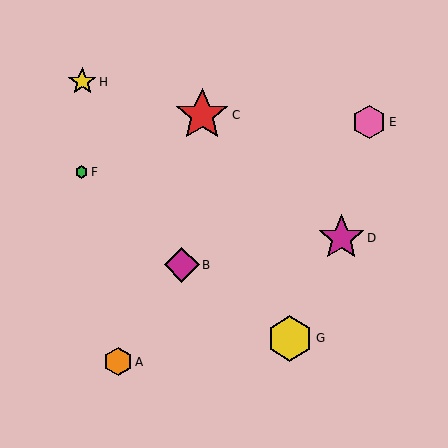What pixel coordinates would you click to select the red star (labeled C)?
Click at (202, 115) to select the red star C.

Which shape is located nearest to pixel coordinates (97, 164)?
The green hexagon (labeled F) at (82, 172) is nearest to that location.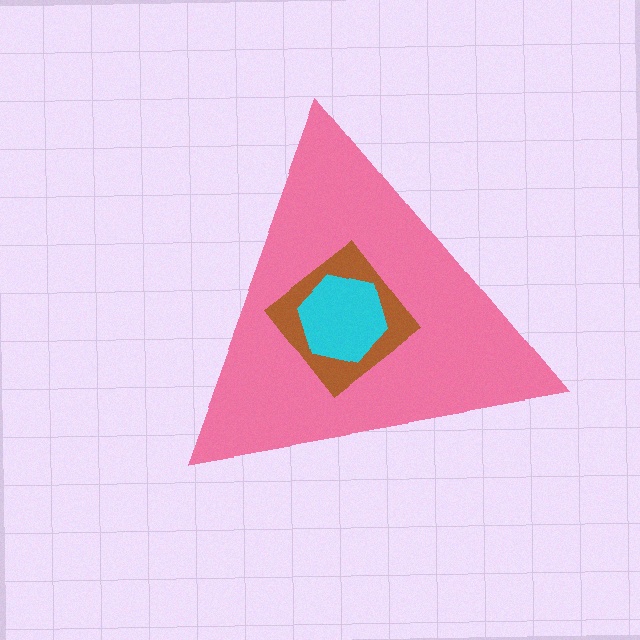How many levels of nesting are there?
3.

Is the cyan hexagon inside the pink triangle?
Yes.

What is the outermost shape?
The pink triangle.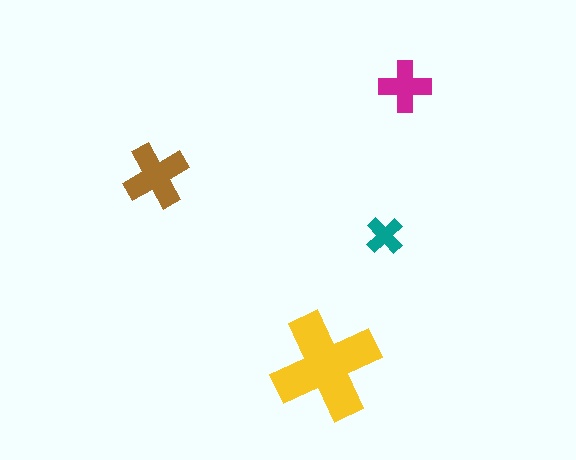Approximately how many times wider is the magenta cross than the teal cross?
About 1.5 times wider.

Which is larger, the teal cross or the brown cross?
The brown one.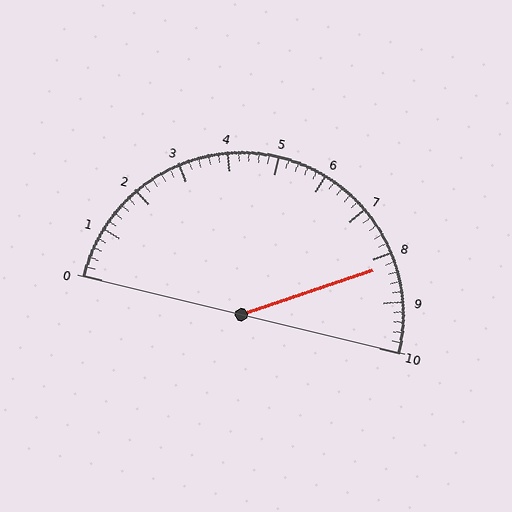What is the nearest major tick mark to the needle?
The nearest major tick mark is 8.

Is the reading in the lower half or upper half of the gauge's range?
The reading is in the upper half of the range (0 to 10).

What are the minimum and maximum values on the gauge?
The gauge ranges from 0 to 10.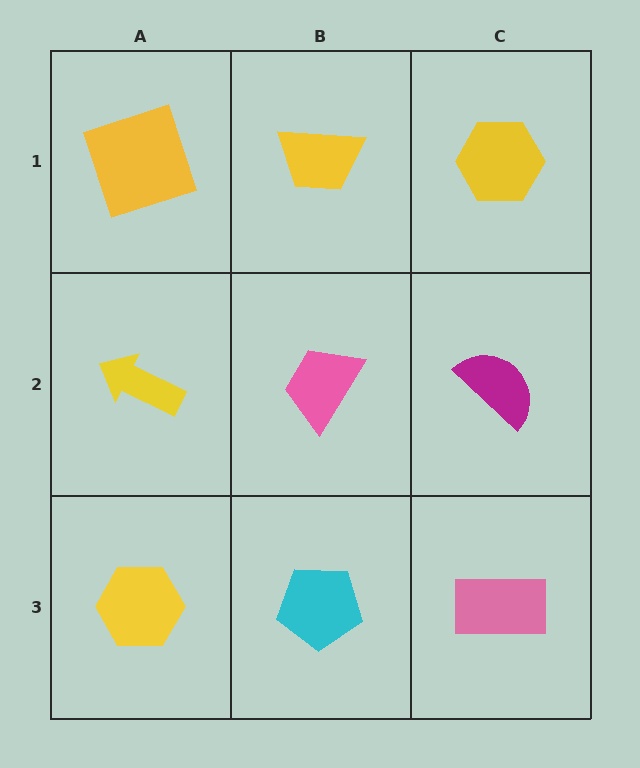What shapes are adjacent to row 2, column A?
A yellow square (row 1, column A), a yellow hexagon (row 3, column A), a pink trapezoid (row 2, column B).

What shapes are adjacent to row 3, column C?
A magenta semicircle (row 2, column C), a cyan pentagon (row 3, column B).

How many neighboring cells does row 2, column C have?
3.